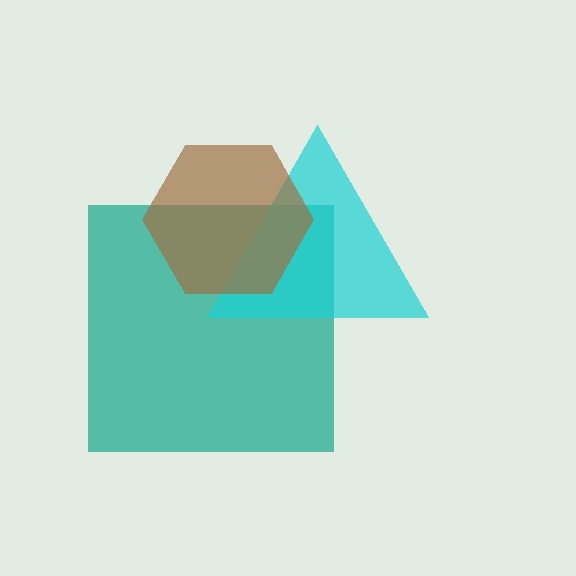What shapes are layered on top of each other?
The layered shapes are: a teal square, a cyan triangle, a brown hexagon.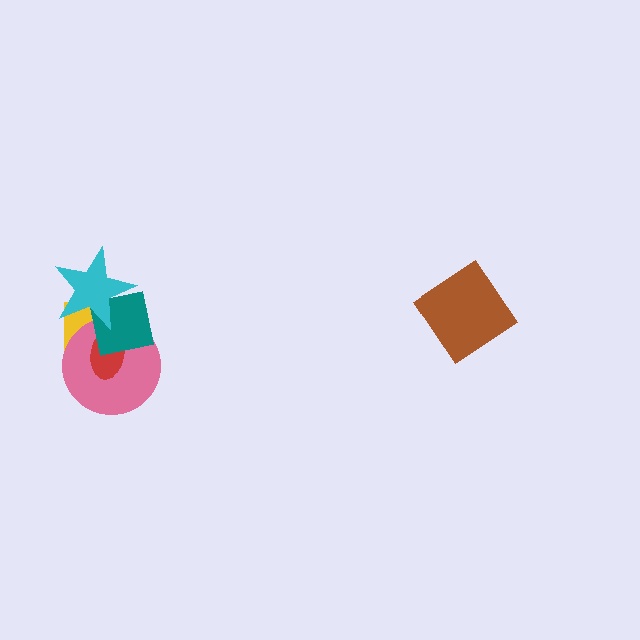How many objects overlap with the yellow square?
4 objects overlap with the yellow square.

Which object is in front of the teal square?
The cyan star is in front of the teal square.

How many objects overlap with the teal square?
4 objects overlap with the teal square.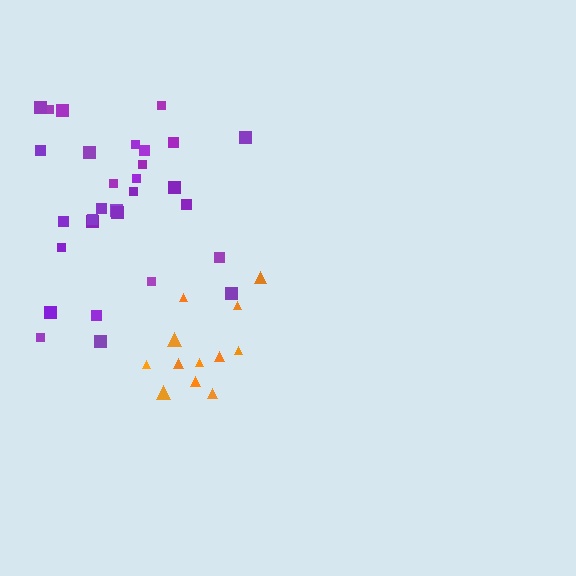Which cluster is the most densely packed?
Purple.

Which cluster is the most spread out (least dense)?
Orange.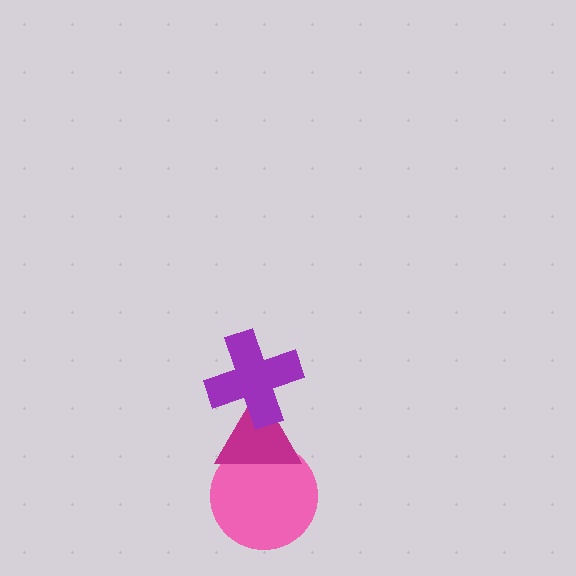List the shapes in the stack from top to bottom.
From top to bottom: the purple cross, the magenta triangle, the pink circle.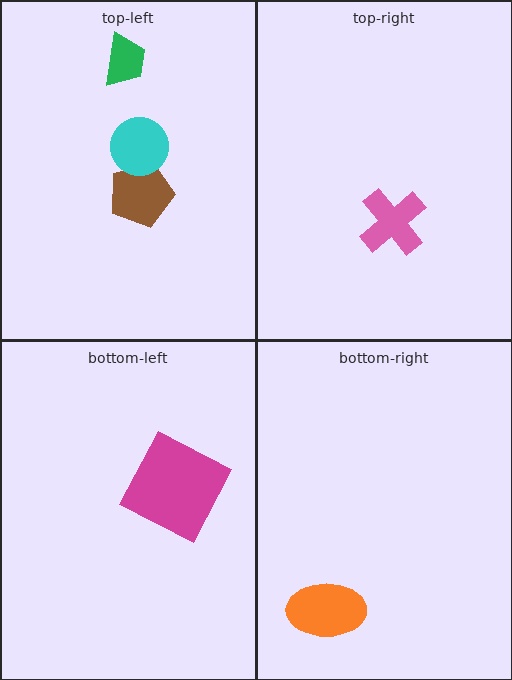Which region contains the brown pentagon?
The top-left region.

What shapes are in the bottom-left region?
The magenta square.